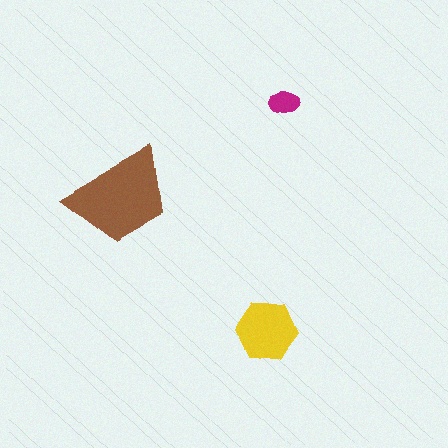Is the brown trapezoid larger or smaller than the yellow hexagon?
Larger.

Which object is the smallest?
The magenta ellipse.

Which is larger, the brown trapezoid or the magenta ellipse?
The brown trapezoid.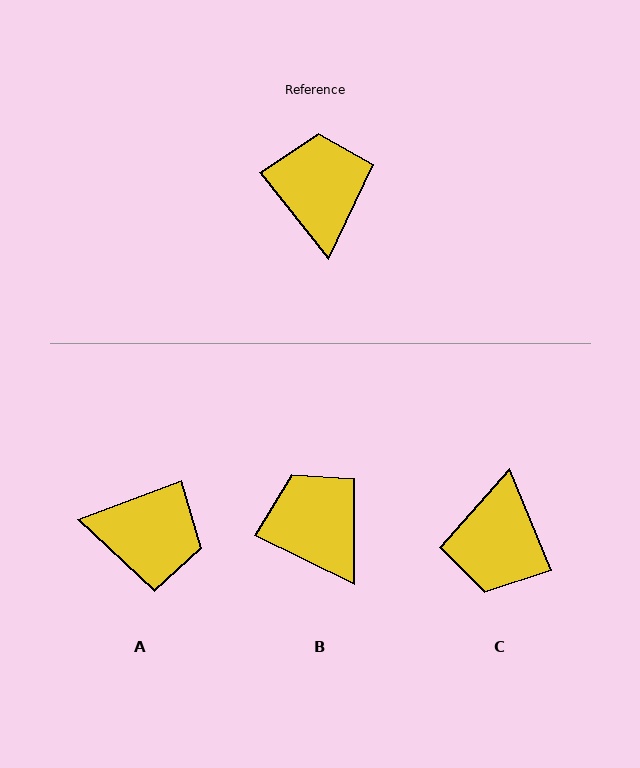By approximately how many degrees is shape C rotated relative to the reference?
Approximately 164 degrees counter-clockwise.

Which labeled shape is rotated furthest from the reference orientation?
C, about 164 degrees away.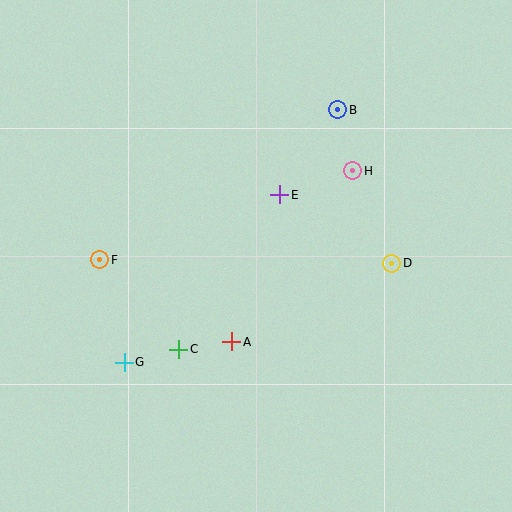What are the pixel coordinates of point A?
Point A is at (232, 342).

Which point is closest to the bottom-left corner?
Point G is closest to the bottom-left corner.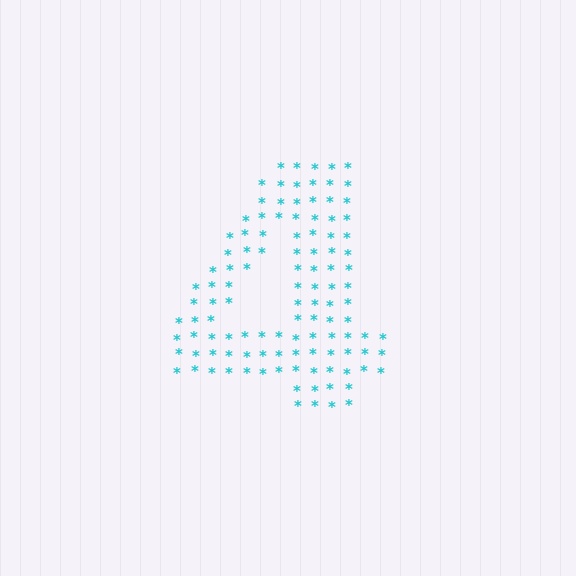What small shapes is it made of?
It is made of small asterisks.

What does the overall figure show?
The overall figure shows the digit 4.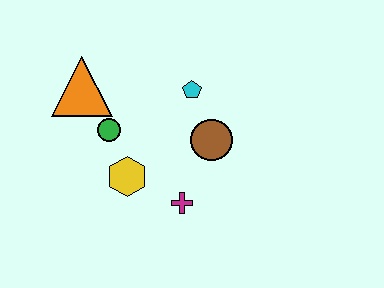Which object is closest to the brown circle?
The cyan pentagon is closest to the brown circle.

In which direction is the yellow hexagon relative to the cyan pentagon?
The yellow hexagon is below the cyan pentagon.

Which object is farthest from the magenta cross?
The orange triangle is farthest from the magenta cross.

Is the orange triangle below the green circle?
No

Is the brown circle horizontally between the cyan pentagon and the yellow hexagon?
No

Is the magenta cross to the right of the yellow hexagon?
Yes